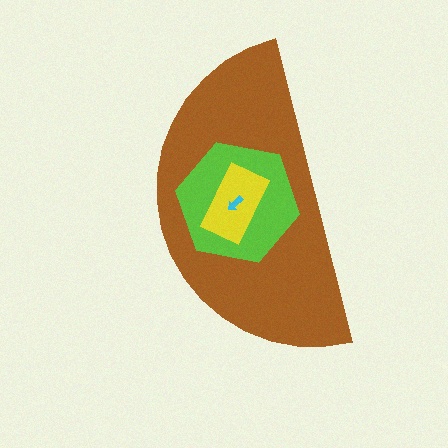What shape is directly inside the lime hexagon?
The yellow rectangle.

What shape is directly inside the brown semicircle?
The lime hexagon.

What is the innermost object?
The cyan arrow.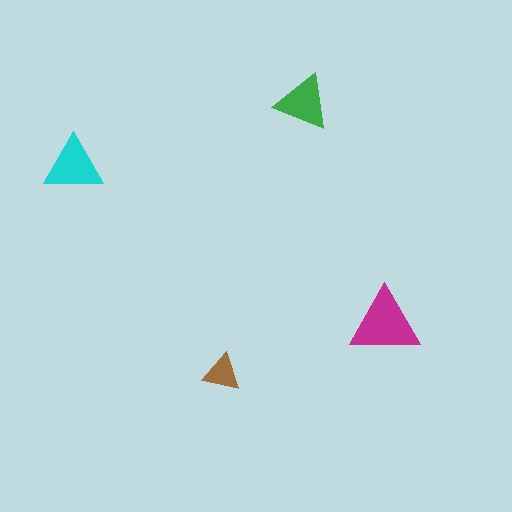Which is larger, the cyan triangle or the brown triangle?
The cyan one.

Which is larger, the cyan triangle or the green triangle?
The cyan one.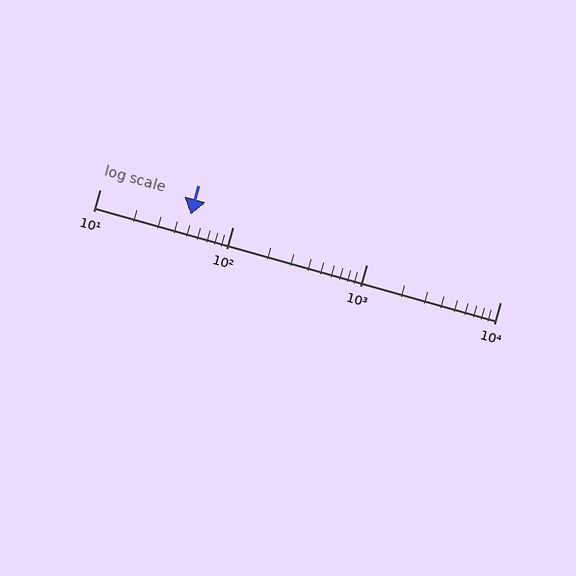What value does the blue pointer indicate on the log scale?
The pointer indicates approximately 48.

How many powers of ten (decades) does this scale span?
The scale spans 3 decades, from 10 to 10000.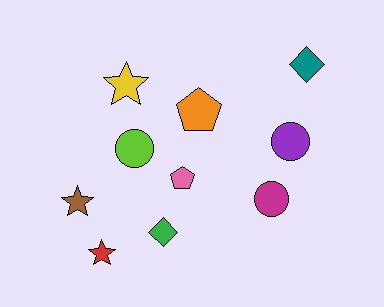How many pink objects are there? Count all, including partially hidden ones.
There is 1 pink object.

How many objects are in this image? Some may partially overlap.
There are 10 objects.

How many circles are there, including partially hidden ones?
There are 3 circles.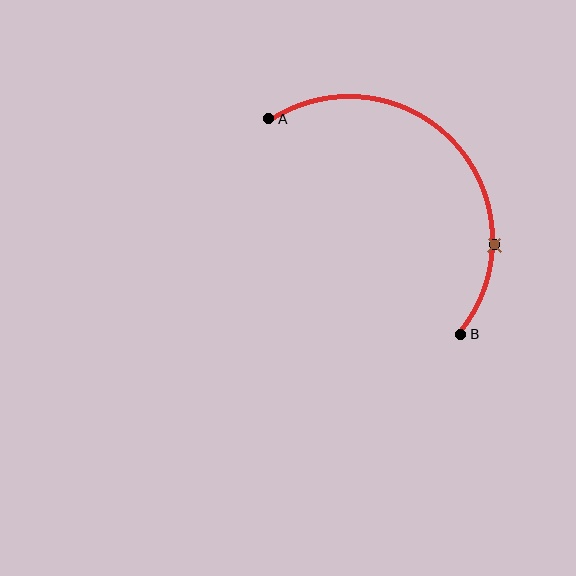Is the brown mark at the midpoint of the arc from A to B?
No. The brown mark lies on the arc but is closer to endpoint B. The arc midpoint would be at the point on the curve equidistant along the arc from both A and B.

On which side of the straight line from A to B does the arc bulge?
The arc bulges above and to the right of the straight line connecting A and B.